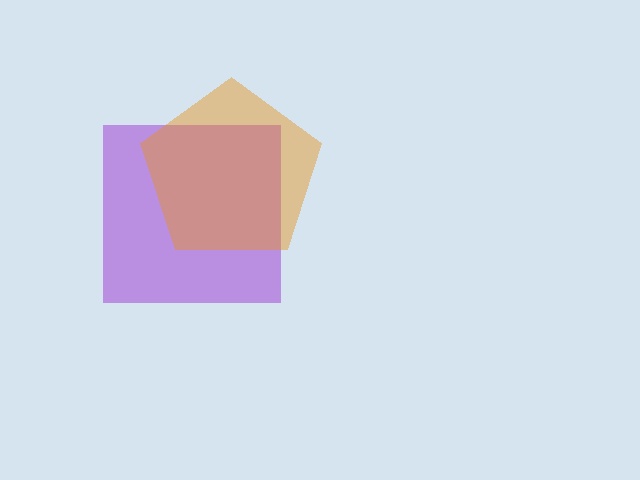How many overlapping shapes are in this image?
There are 2 overlapping shapes in the image.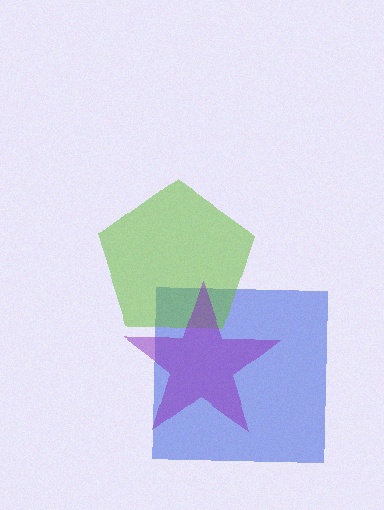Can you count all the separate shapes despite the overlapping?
Yes, there are 3 separate shapes.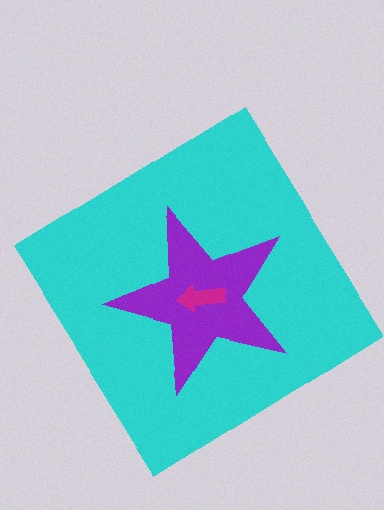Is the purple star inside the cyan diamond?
Yes.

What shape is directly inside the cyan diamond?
The purple star.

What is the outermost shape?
The cyan diamond.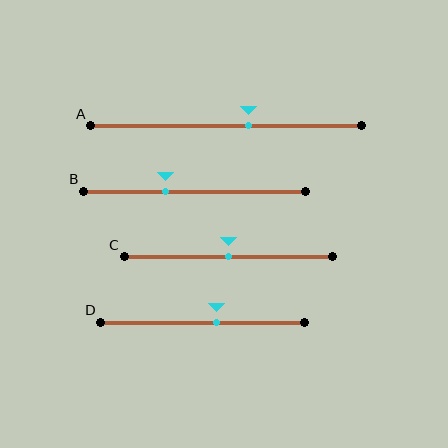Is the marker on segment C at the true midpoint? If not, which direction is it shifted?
Yes, the marker on segment C is at the true midpoint.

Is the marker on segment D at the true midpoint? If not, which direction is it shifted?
No, the marker on segment D is shifted to the right by about 7% of the segment length.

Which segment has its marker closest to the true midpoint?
Segment C has its marker closest to the true midpoint.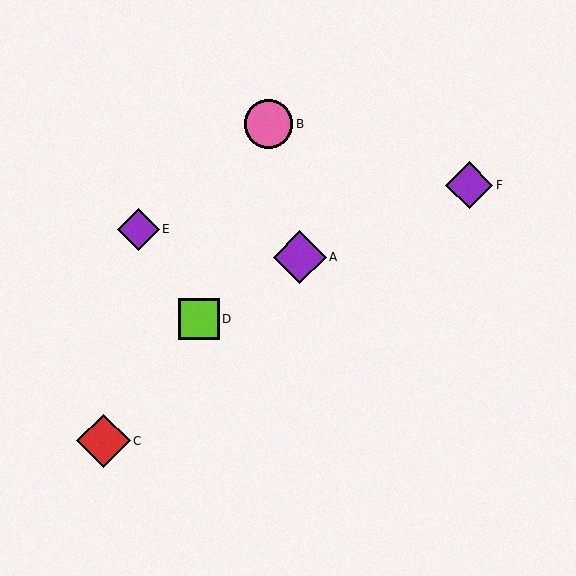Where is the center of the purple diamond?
The center of the purple diamond is at (469, 185).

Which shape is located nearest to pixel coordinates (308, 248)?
The purple diamond (labeled A) at (300, 257) is nearest to that location.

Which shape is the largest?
The red diamond (labeled C) is the largest.